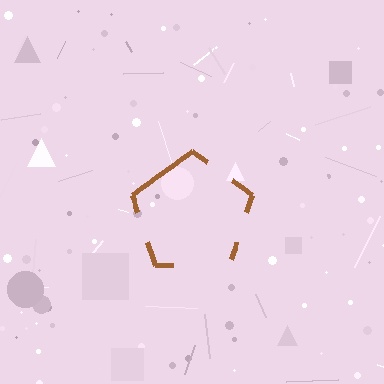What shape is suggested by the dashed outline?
The dashed outline suggests a pentagon.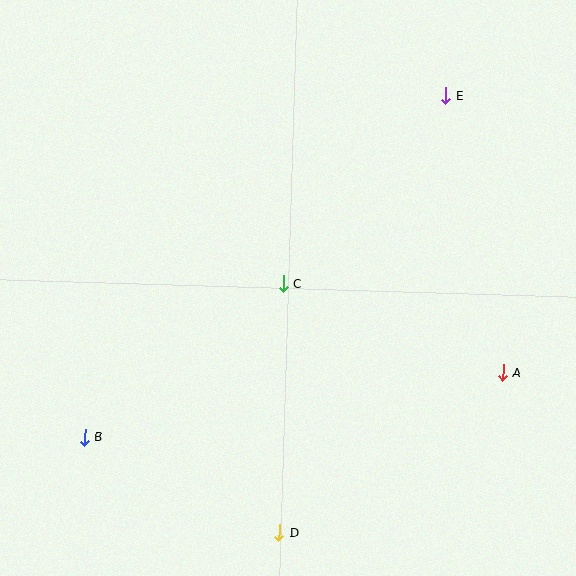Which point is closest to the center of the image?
Point C at (284, 283) is closest to the center.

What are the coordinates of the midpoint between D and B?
The midpoint between D and B is at (182, 485).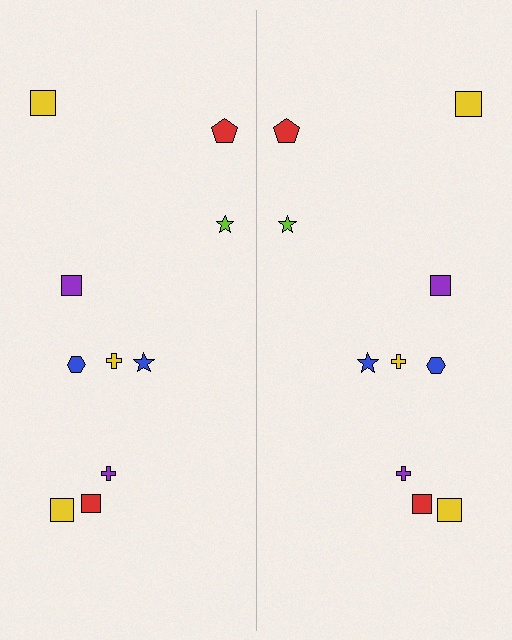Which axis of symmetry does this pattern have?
The pattern has a vertical axis of symmetry running through the center of the image.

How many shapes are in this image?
There are 20 shapes in this image.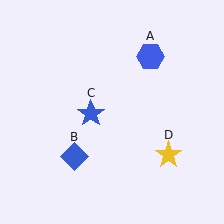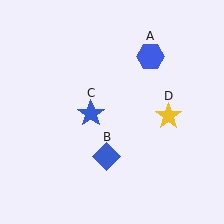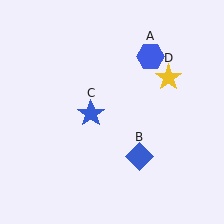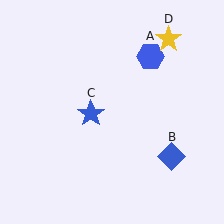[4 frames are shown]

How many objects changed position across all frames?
2 objects changed position: blue diamond (object B), yellow star (object D).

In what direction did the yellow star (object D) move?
The yellow star (object D) moved up.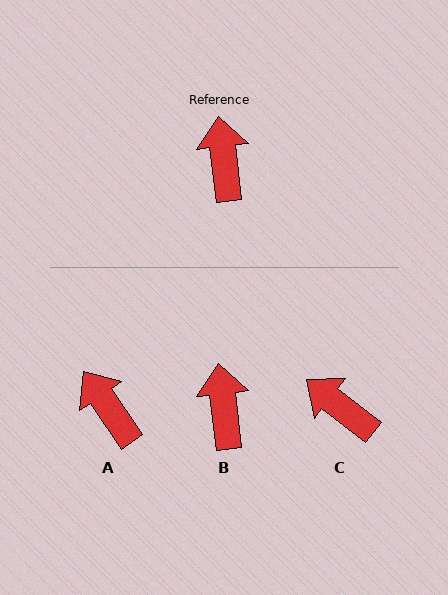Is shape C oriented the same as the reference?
No, it is off by about 45 degrees.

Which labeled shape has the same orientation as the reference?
B.